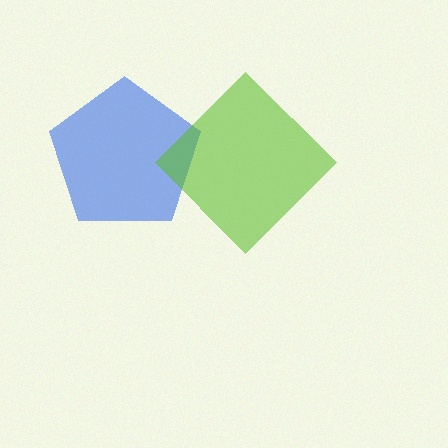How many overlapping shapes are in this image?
There are 2 overlapping shapes in the image.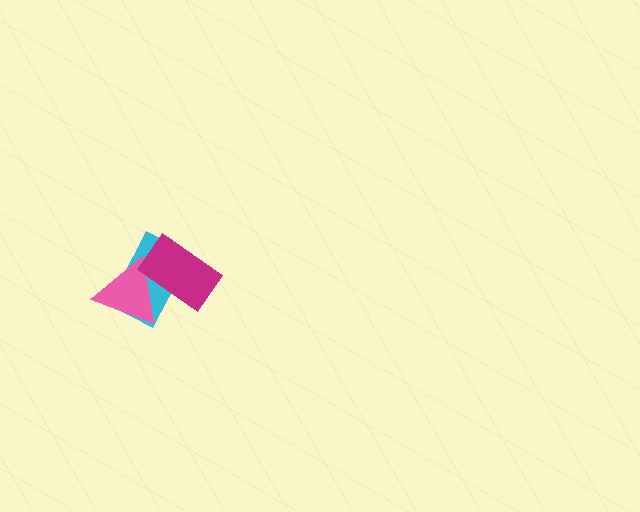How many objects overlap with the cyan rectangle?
2 objects overlap with the cyan rectangle.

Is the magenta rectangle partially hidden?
No, no other shape covers it.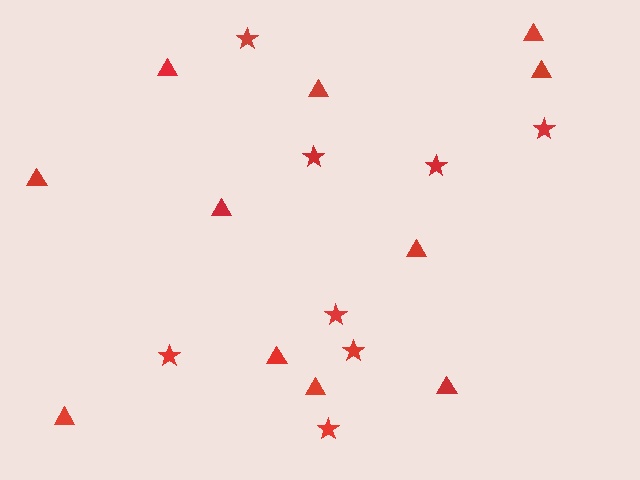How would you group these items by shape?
There are 2 groups: one group of stars (8) and one group of triangles (11).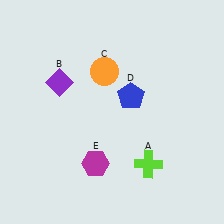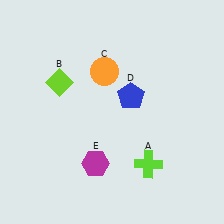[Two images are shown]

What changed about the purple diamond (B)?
In Image 1, B is purple. In Image 2, it changed to lime.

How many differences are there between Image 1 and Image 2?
There is 1 difference between the two images.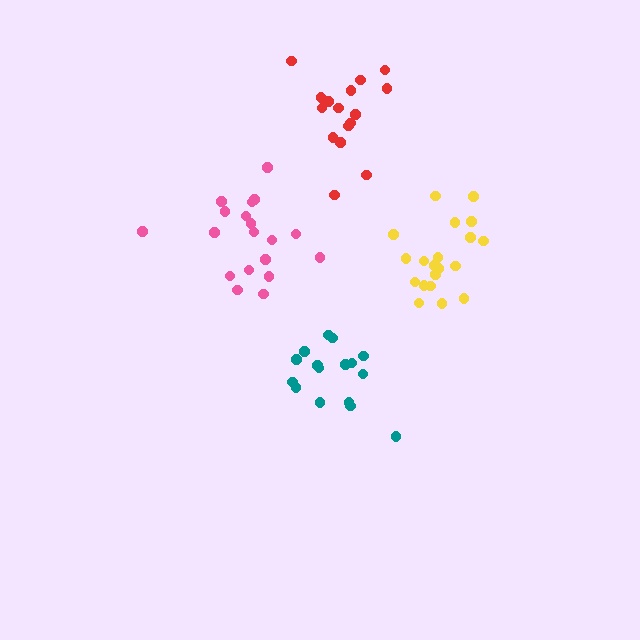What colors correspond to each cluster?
The clusters are colored: yellow, teal, pink, red.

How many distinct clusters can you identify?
There are 4 distinct clusters.